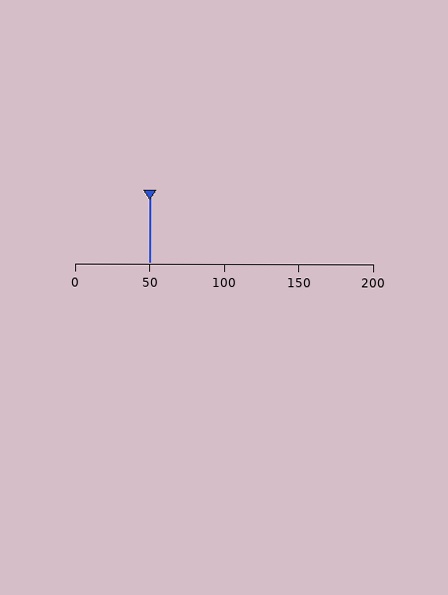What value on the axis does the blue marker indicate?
The marker indicates approximately 50.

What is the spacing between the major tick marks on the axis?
The major ticks are spaced 50 apart.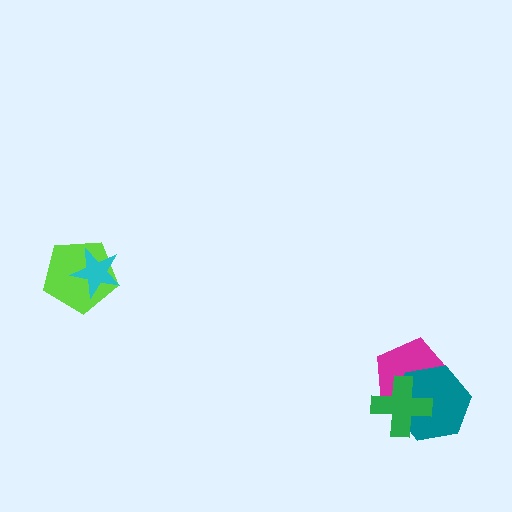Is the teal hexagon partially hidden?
Yes, it is partially covered by another shape.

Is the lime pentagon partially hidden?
Yes, it is partially covered by another shape.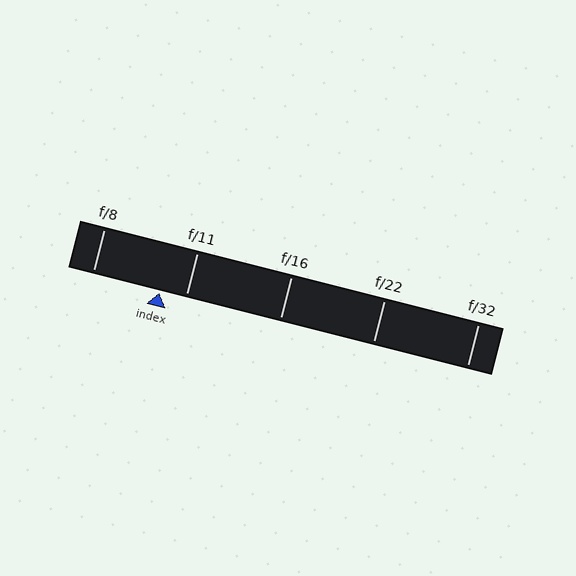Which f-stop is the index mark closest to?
The index mark is closest to f/11.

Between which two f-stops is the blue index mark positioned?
The index mark is between f/8 and f/11.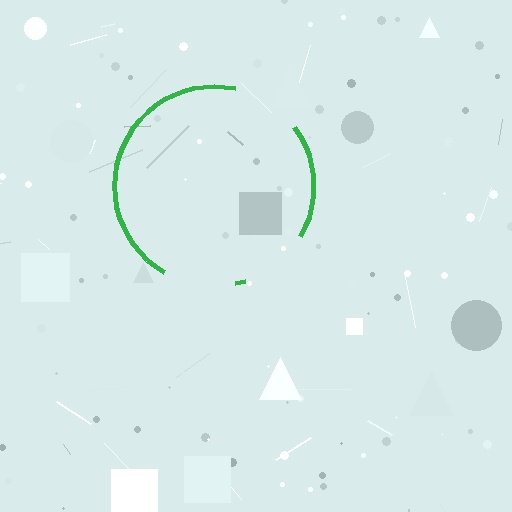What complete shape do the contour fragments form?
The contour fragments form a circle.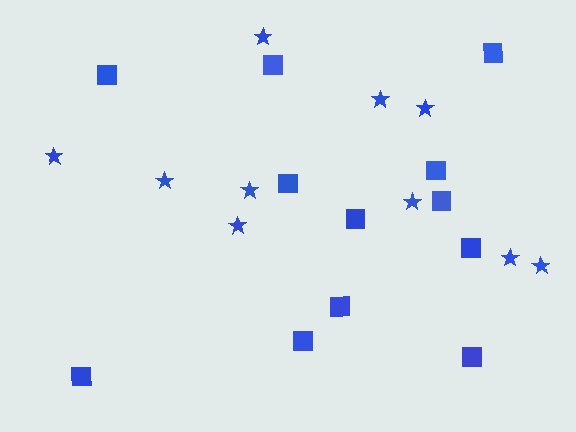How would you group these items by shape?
There are 2 groups: one group of stars (10) and one group of squares (12).